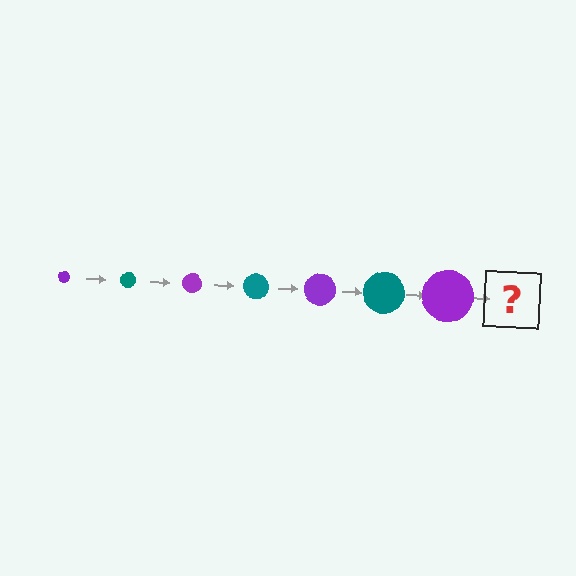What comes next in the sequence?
The next element should be a teal circle, larger than the previous one.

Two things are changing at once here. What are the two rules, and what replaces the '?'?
The two rules are that the circle grows larger each step and the color cycles through purple and teal. The '?' should be a teal circle, larger than the previous one.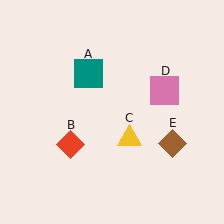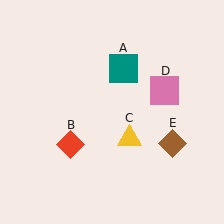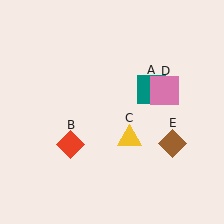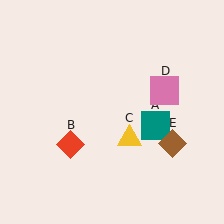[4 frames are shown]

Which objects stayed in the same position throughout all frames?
Red diamond (object B) and yellow triangle (object C) and pink square (object D) and brown diamond (object E) remained stationary.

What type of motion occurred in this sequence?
The teal square (object A) rotated clockwise around the center of the scene.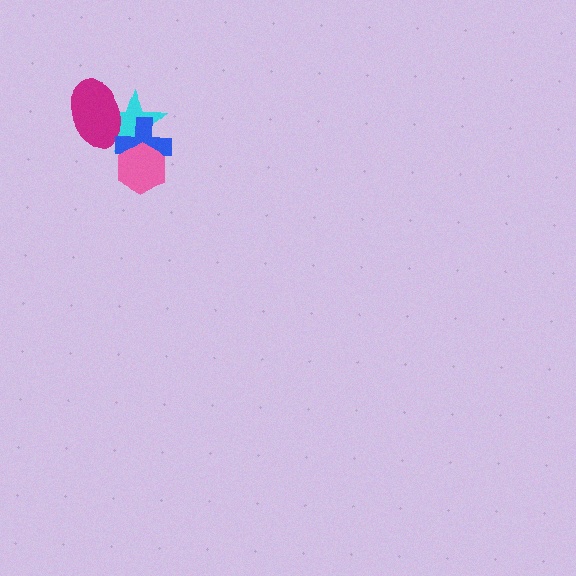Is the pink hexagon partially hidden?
No, no other shape covers it.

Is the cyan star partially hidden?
Yes, it is partially covered by another shape.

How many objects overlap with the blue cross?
3 objects overlap with the blue cross.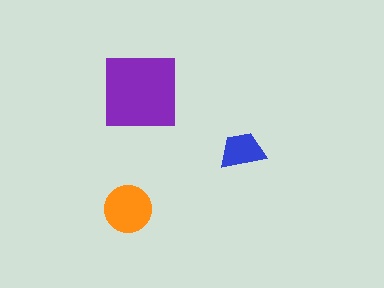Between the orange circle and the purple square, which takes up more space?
The purple square.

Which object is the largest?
The purple square.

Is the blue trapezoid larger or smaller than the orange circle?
Smaller.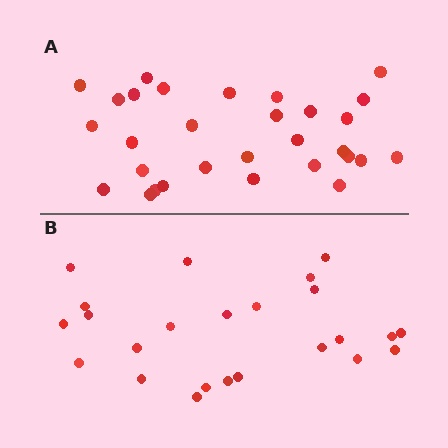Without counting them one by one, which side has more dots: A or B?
Region A (the top region) has more dots.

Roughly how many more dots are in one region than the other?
Region A has about 6 more dots than region B.